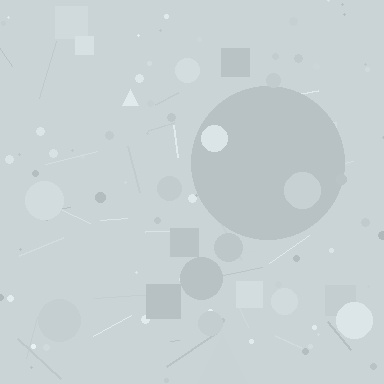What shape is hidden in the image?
A circle is hidden in the image.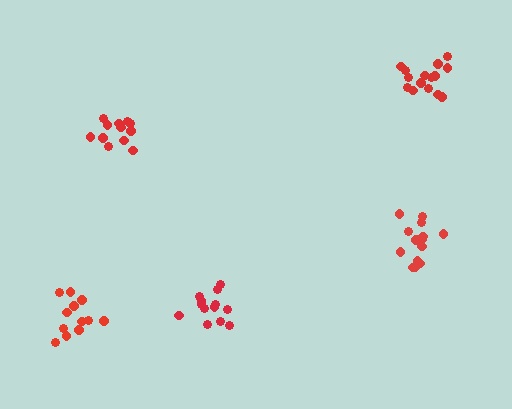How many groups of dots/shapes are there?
There are 5 groups.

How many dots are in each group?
Group 1: 12 dots, Group 2: 14 dots, Group 3: 12 dots, Group 4: 13 dots, Group 5: 16 dots (67 total).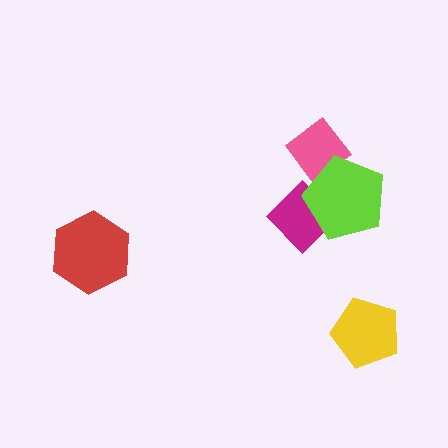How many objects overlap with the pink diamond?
1 object overlaps with the pink diamond.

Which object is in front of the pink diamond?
The lime pentagon is in front of the pink diamond.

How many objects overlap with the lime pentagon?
2 objects overlap with the lime pentagon.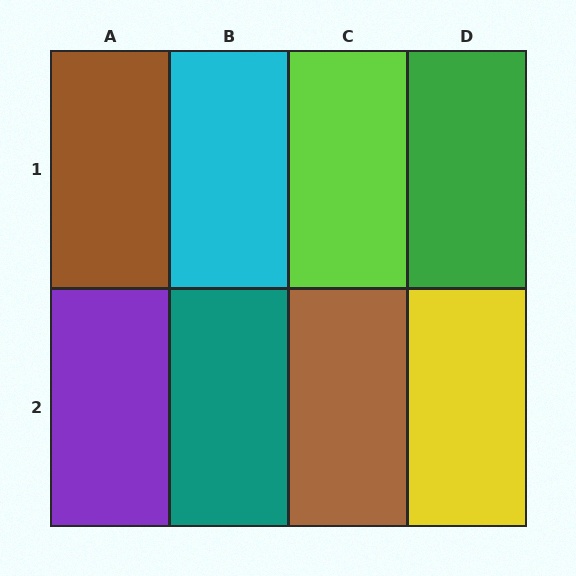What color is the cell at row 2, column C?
Brown.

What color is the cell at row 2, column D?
Yellow.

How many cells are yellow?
1 cell is yellow.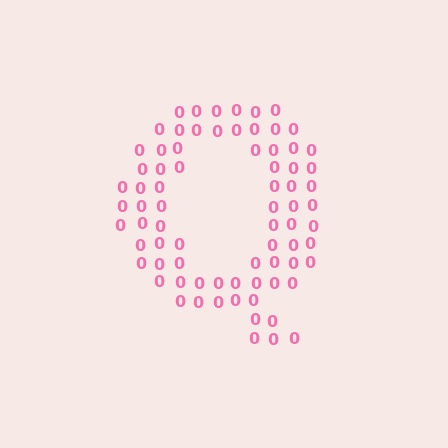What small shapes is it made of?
It is made of small digit 0's.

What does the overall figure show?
The overall figure shows the letter Q.